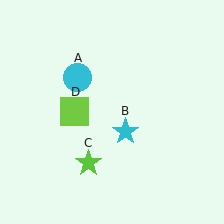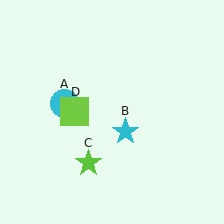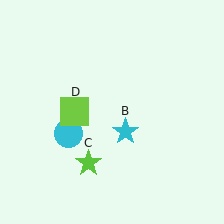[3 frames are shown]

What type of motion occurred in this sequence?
The cyan circle (object A) rotated counterclockwise around the center of the scene.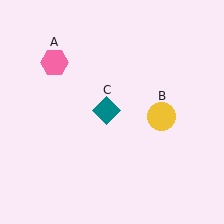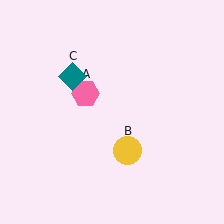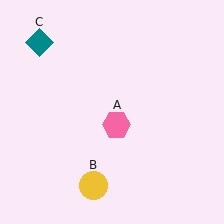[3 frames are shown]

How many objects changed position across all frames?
3 objects changed position: pink hexagon (object A), yellow circle (object B), teal diamond (object C).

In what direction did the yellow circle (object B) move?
The yellow circle (object B) moved down and to the left.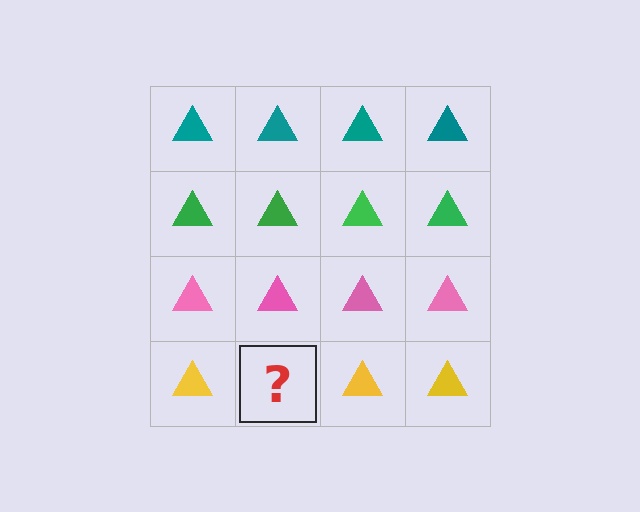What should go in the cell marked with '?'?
The missing cell should contain a yellow triangle.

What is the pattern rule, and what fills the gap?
The rule is that each row has a consistent color. The gap should be filled with a yellow triangle.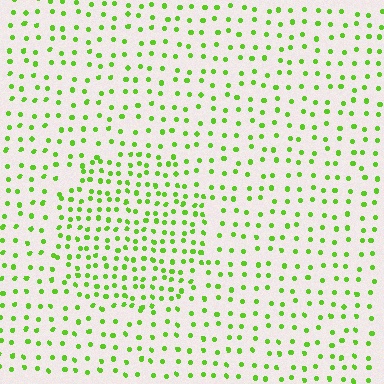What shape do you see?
I see a circle.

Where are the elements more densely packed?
The elements are more densely packed inside the circle boundary.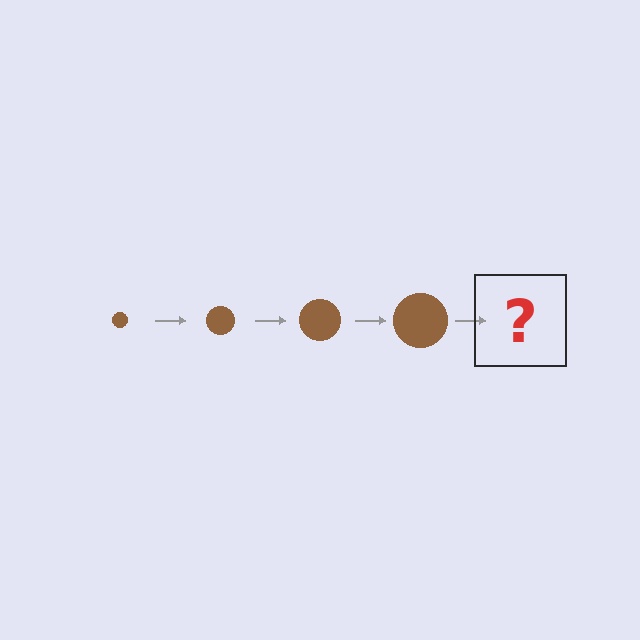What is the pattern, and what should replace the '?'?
The pattern is that the circle gets progressively larger each step. The '?' should be a brown circle, larger than the previous one.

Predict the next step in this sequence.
The next step is a brown circle, larger than the previous one.